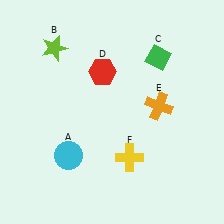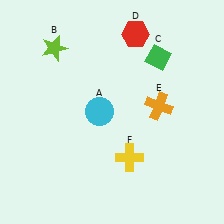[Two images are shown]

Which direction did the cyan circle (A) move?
The cyan circle (A) moved up.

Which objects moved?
The objects that moved are: the cyan circle (A), the red hexagon (D).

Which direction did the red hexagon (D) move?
The red hexagon (D) moved up.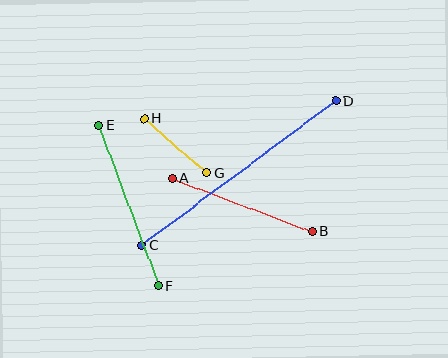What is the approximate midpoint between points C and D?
The midpoint is at approximately (239, 173) pixels.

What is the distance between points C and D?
The distance is approximately 242 pixels.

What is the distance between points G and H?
The distance is approximately 83 pixels.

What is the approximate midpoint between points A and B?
The midpoint is at approximately (242, 205) pixels.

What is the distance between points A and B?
The distance is approximately 150 pixels.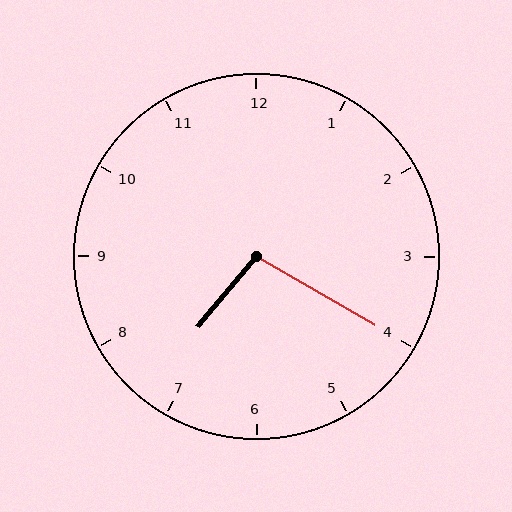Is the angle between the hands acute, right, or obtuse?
It is obtuse.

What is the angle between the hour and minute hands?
Approximately 100 degrees.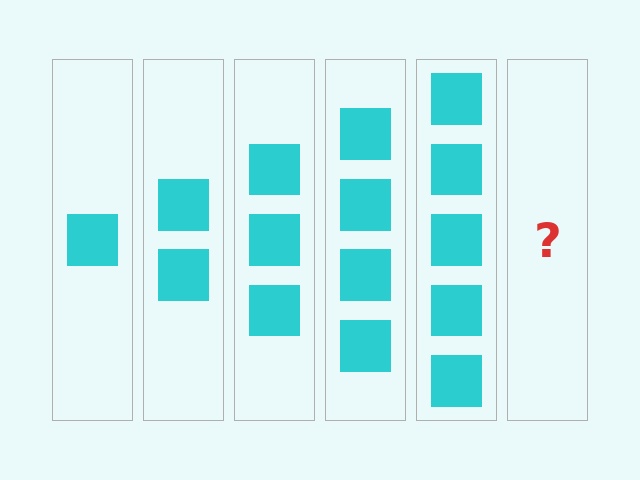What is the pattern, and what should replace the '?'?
The pattern is that each step adds one more square. The '?' should be 6 squares.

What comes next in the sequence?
The next element should be 6 squares.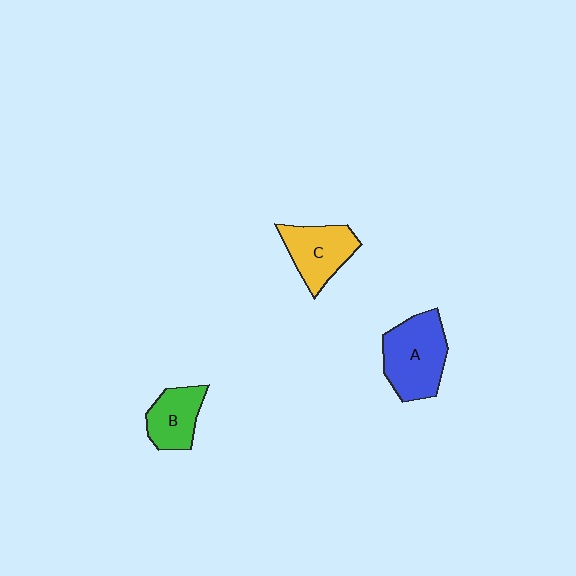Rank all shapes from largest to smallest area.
From largest to smallest: A (blue), C (yellow), B (green).